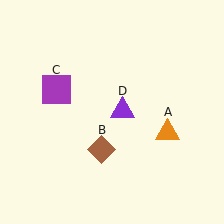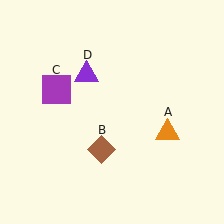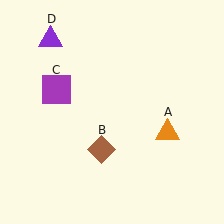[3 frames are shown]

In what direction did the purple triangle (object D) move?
The purple triangle (object D) moved up and to the left.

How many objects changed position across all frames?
1 object changed position: purple triangle (object D).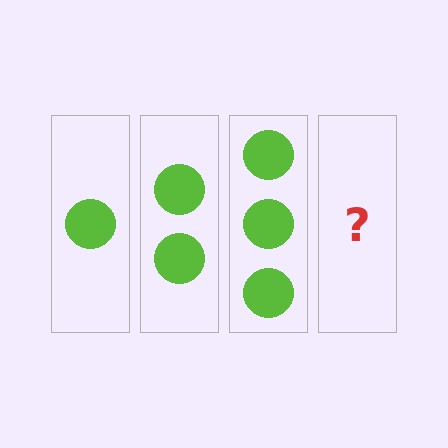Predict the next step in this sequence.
The next step is 4 circles.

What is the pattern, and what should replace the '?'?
The pattern is that each step adds one more circle. The '?' should be 4 circles.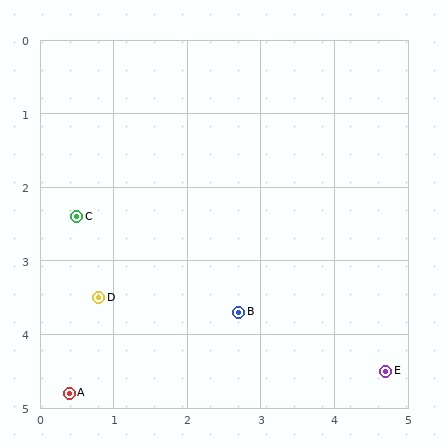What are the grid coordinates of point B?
Point B is at approximately (2.7, 3.7).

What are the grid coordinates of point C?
Point C is at approximately (0.5, 2.4).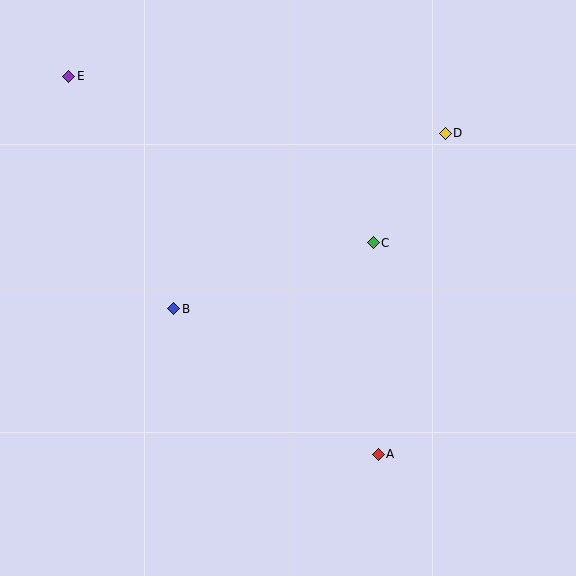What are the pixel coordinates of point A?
Point A is at (378, 454).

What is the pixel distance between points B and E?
The distance between B and E is 255 pixels.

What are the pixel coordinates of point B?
Point B is at (174, 309).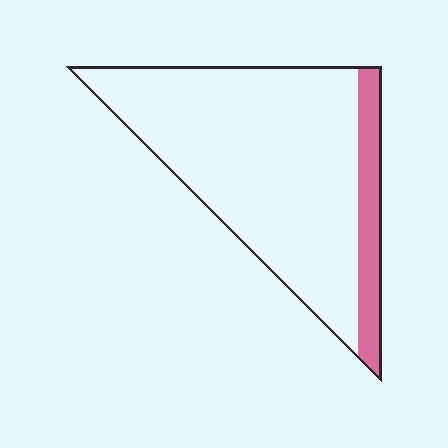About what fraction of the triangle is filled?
About one sixth (1/6).